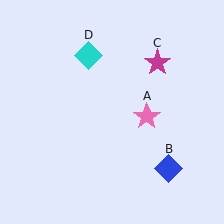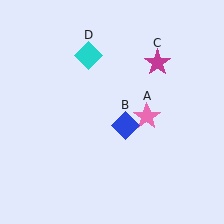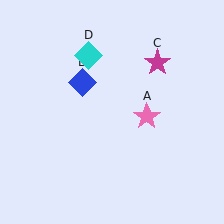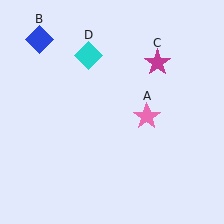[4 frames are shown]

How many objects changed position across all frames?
1 object changed position: blue diamond (object B).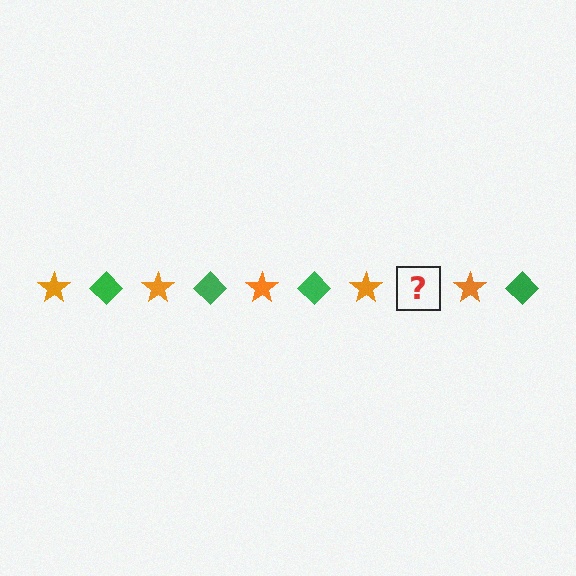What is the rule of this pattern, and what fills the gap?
The rule is that the pattern alternates between orange star and green diamond. The gap should be filled with a green diamond.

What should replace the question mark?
The question mark should be replaced with a green diamond.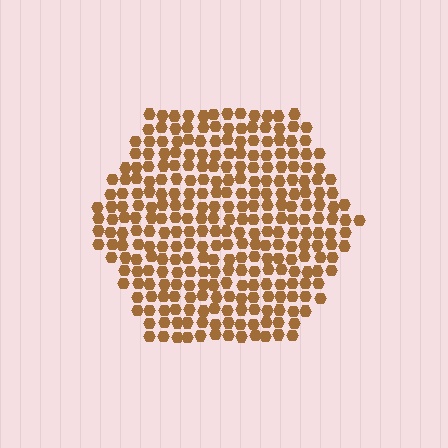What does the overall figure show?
The overall figure shows a hexagon.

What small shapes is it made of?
It is made of small hexagons.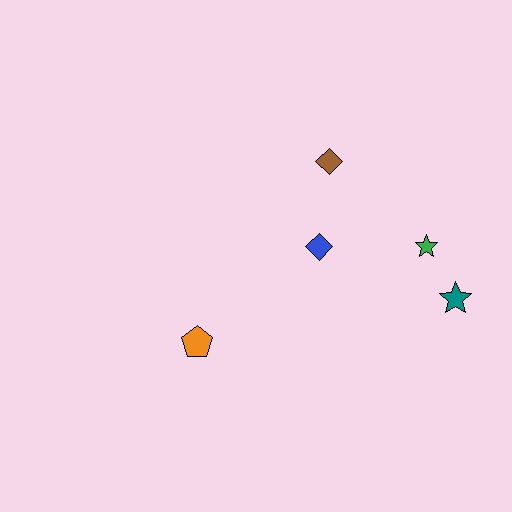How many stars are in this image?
There are 2 stars.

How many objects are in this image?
There are 5 objects.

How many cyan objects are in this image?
There are no cyan objects.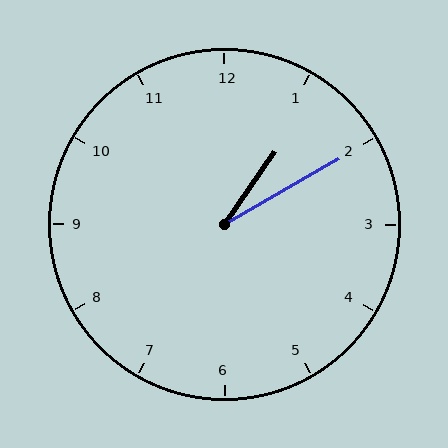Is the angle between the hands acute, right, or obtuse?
It is acute.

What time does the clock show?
1:10.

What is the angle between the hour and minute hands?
Approximately 25 degrees.